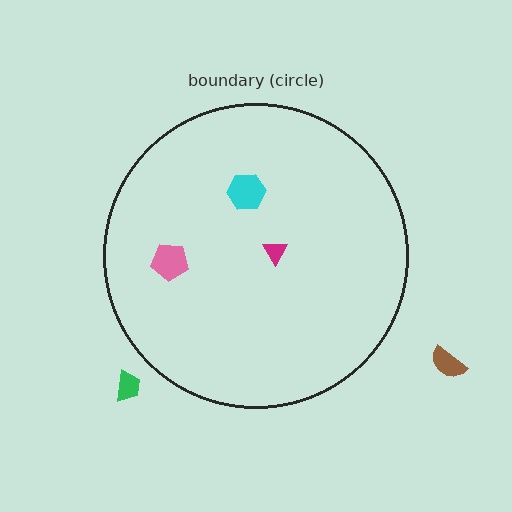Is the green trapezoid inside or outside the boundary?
Outside.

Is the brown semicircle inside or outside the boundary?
Outside.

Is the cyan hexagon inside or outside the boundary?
Inside.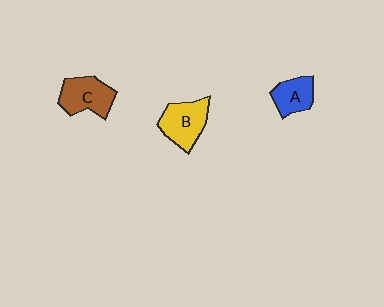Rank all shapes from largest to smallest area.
From largest to smallest: B (yellow), C (brown), A (blue).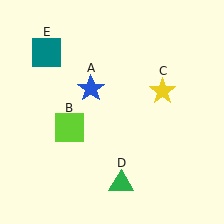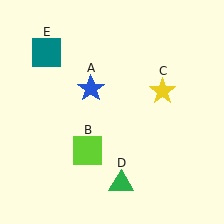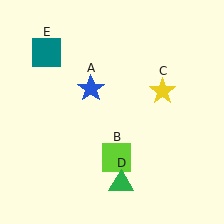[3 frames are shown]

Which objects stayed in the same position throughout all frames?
Blue star (object A) and yellow star (object C) and green triangle (object D) and teal square (object E) remained stationary.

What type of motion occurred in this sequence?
The lime square (object B) rotated counterclockwise around the center of the scene.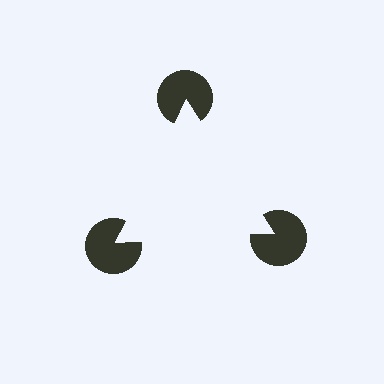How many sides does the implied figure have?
3 sides.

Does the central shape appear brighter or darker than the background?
It typically appears slightly brighter than the background, even though no actual brightness change is drawn.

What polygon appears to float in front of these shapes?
An illusory triangle — its edges are inferred from the aligned wedge cuts in the pac-man discs, not physically drawn.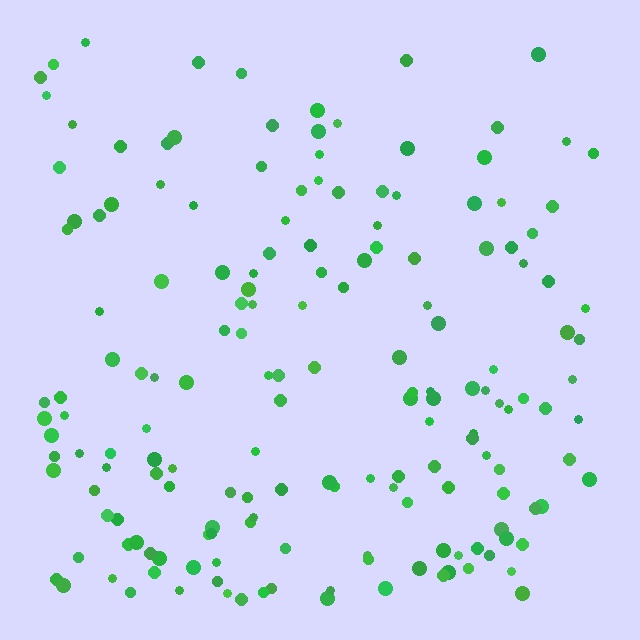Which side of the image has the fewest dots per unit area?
The top.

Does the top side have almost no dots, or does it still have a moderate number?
Still a moderate number, just noticeably fewer than the bottom.